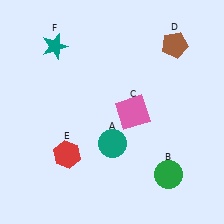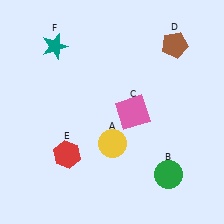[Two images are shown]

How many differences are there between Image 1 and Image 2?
There is 1 difference between the two images.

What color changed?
The circle (A) changed from teal in Image 1 to yellow in Image 2.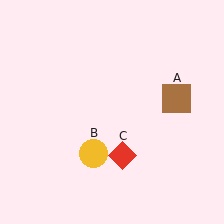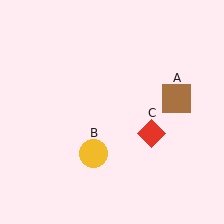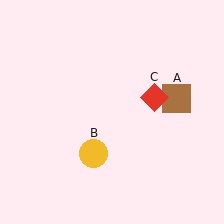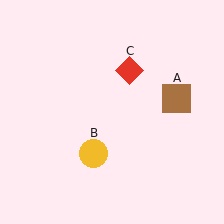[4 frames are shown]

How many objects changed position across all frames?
1 object changed position: red diamond (object C).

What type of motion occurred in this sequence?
The red diamond (object C) rotated counterclockwise around the center of the scene.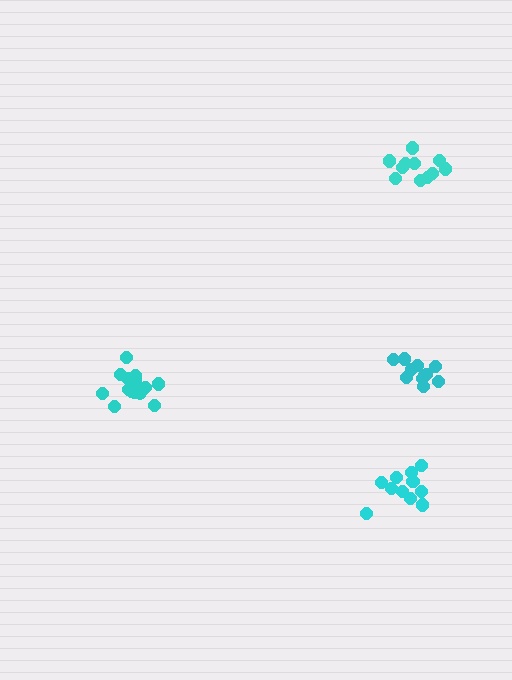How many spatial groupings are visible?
There are 4 spatial groupings.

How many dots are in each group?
Group 1: 11 dots, Group 2: 11 dots, Group 3: 15 dots, Group 4: 11 dots (48 total).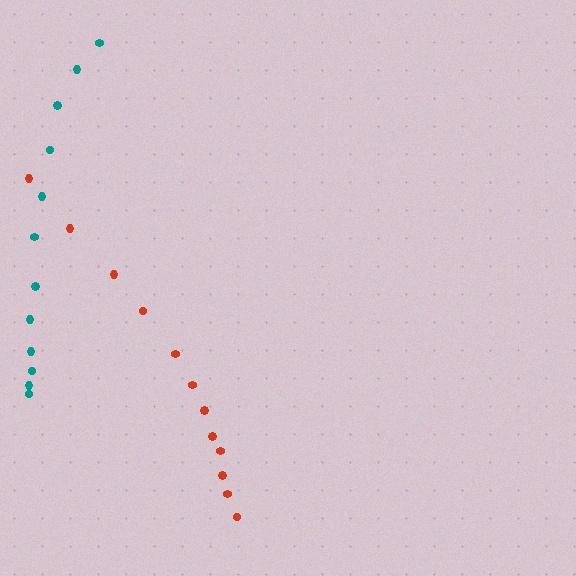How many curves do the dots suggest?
There are 2 distinct paths.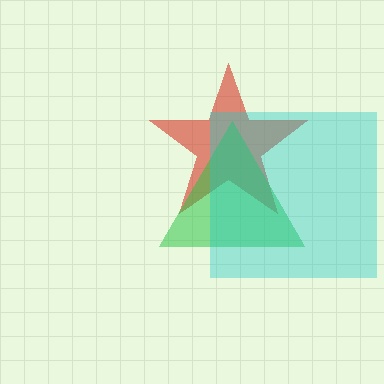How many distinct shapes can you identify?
There are 3 distinct shapes: a red star, a green triangle, a cyan square.